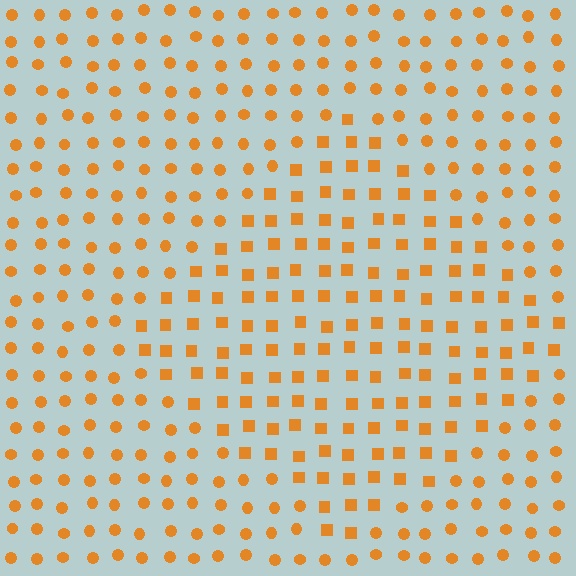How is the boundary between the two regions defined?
The boundary is defined by a change in element shape: squares inside vs. circles outside. All elements share the same color and spacing.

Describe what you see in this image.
The image is filled with small orange elements arranged in a uniform grid. A diamond-shaped region contains squares, while the surrounding area contains circles. The boundary is defined purely by the change in element shape.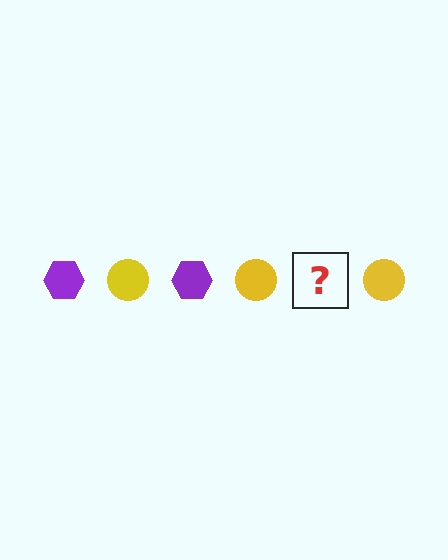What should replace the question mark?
The question mark should be replaced with a purple hexagon.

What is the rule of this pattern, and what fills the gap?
The rule is that the pattern alternates between purple hexagon and yellow circle. The gap should be filled with a purple hexagon.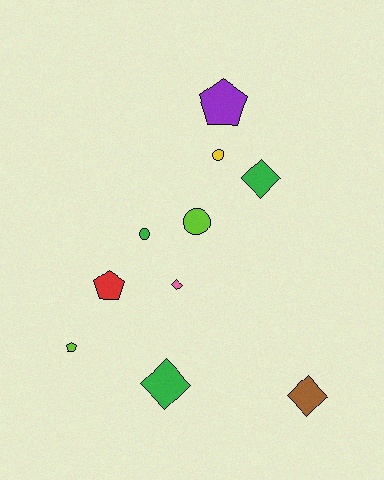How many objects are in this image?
There are 10 objects.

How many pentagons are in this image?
There are 3 pentagons.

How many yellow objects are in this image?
There is 1 yellow object.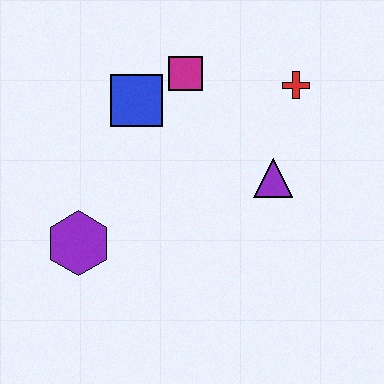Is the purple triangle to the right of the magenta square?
Yes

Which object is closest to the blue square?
The magenta square is closest to the blue square.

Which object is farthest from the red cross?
The purple hexagon is farthest from the red cross.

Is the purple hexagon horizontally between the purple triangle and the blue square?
No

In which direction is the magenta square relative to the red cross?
The magenta square is to the left of the red cross.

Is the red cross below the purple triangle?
No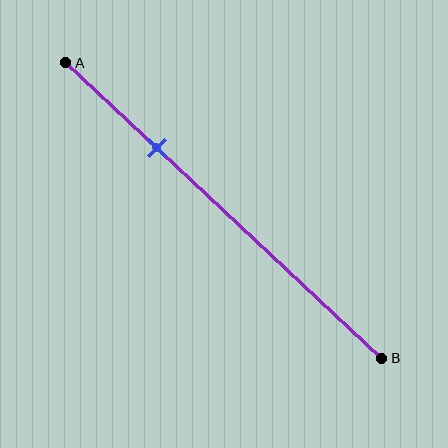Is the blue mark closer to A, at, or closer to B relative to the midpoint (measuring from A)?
The blue mark is closer to point A than the midpoint of segment AB.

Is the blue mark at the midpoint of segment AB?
No, the mark is at about 30% from A, not at the 50% midpoint.